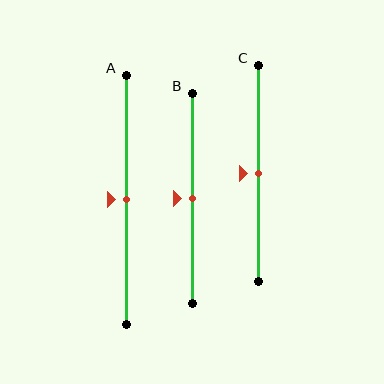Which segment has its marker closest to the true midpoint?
Segment A has its marker closest to the true midpoint.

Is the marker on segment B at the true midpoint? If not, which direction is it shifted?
Yes, the marker on segment B is at the true midpoint.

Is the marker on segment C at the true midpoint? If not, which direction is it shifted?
Yes, the marker on segment C is at the true midpoint.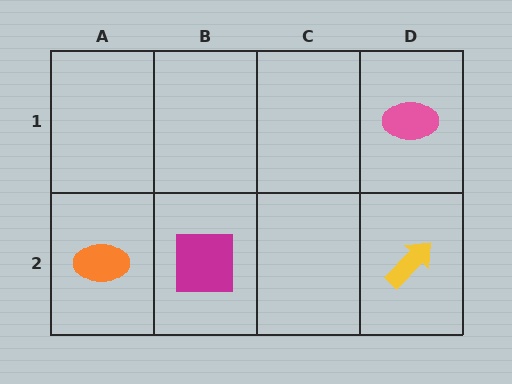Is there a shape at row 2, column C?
No, that cell is empty.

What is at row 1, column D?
A pink ellipse.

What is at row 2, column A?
An orange ellipse.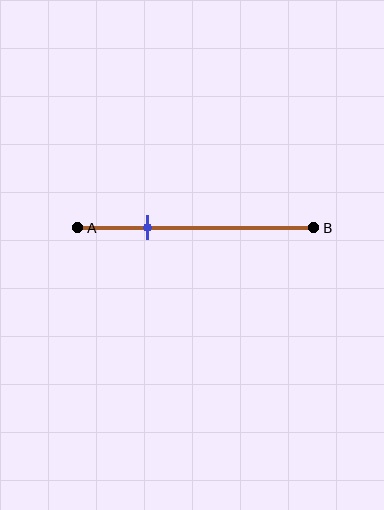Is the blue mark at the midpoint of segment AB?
No, the mark is at about 30% from A, not at the 50% midpoint.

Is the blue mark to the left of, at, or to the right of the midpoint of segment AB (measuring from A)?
The blue mark is to the left of the midpoint of segment AB.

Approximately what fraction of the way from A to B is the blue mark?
The blue mark is approximately 30% of the way from A to B.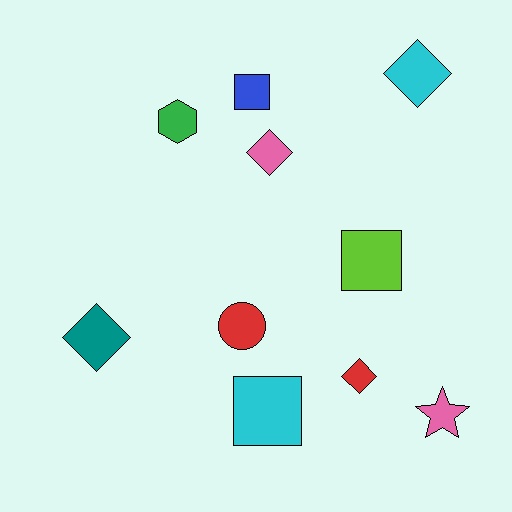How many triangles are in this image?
There are no triangles.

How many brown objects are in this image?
There are no brown objects.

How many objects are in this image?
There are 10 objects.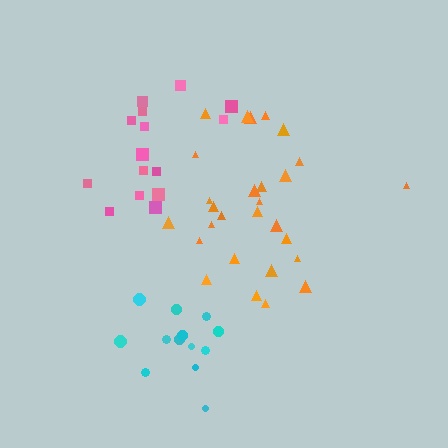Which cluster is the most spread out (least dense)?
Cyan.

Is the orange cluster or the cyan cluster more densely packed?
Orange.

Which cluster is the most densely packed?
Pink.